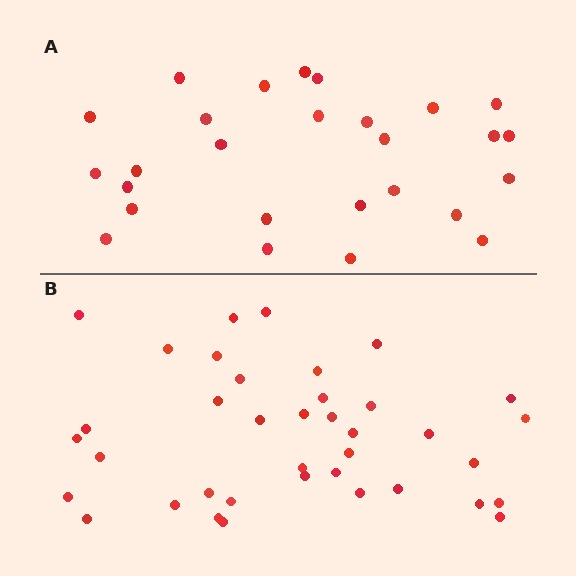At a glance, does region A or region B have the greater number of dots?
Region B (the bottom region) has more dots.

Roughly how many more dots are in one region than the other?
Region B has roughly 12 or so more dots than region A.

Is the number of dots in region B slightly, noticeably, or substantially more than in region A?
Region B has noticeably more, but not dramatically so. The ratio is roughly 1.4 to 1.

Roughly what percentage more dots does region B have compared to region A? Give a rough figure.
About 40% more.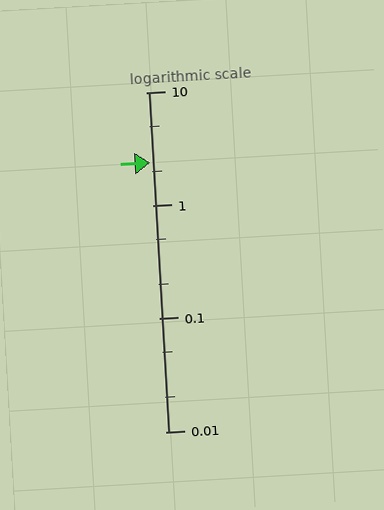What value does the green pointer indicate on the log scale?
The pointer indicates approximately 2.4.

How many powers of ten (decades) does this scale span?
The scale spans 3 decades, from 0.01 to 10.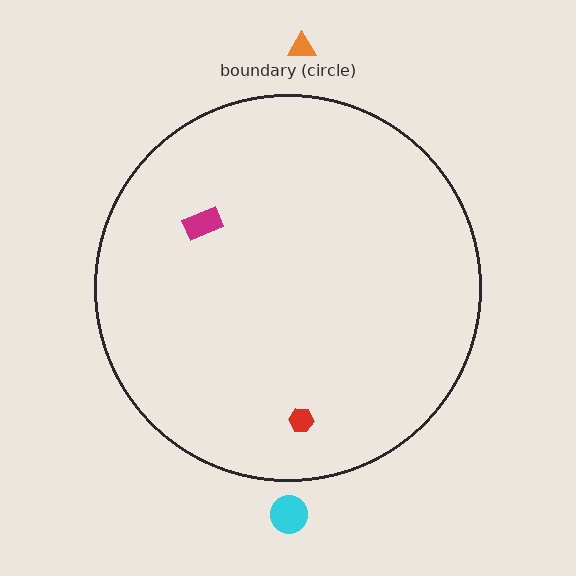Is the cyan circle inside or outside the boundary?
Outside.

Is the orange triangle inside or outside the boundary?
Outside.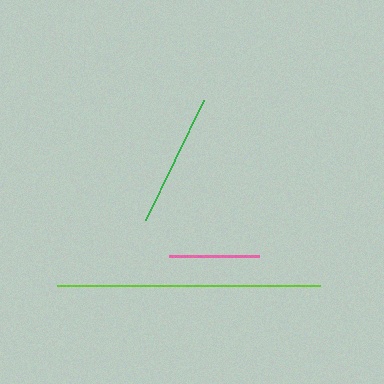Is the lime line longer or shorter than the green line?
The lime line is longer than the green line.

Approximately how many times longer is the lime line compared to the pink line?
The lime line is approximately 2.9 times the length of the pink line.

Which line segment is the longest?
The lime line is the longest at approximately 262 pixels.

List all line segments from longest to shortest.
From longest to shortest: lime, green, pink.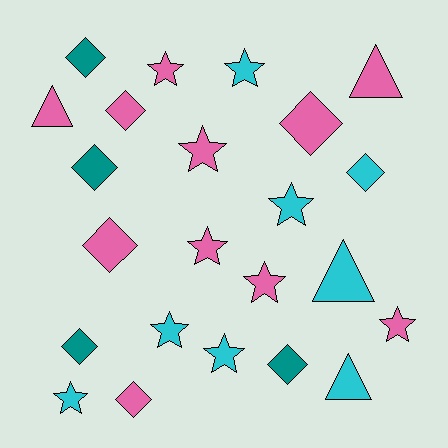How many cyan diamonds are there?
There is 1 cyan diamond.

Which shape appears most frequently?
Star, with 10 objects.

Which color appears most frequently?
Pink, with 11 objects.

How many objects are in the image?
There are 23 objects.